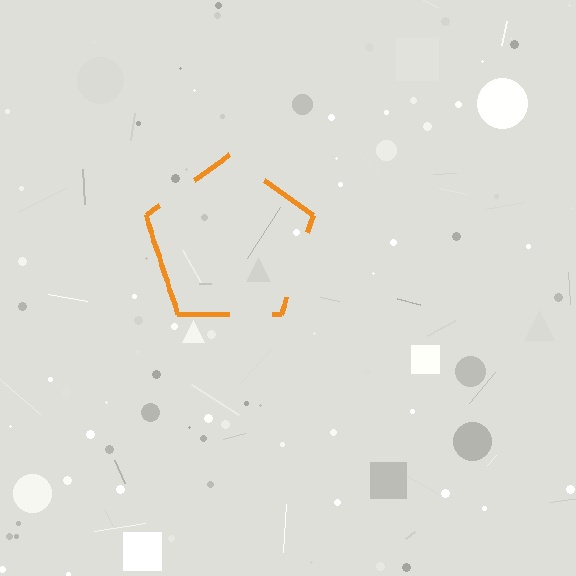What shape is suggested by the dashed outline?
The dashed outline suggests a pentagon.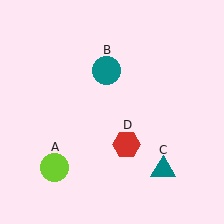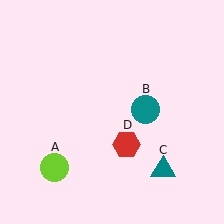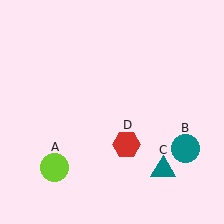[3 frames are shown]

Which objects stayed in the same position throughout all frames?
Lime circle (object A) and teal triangle (object C) and red hexagon (object D) remained stationary.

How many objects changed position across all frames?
1 object changed position: teal circle (object B).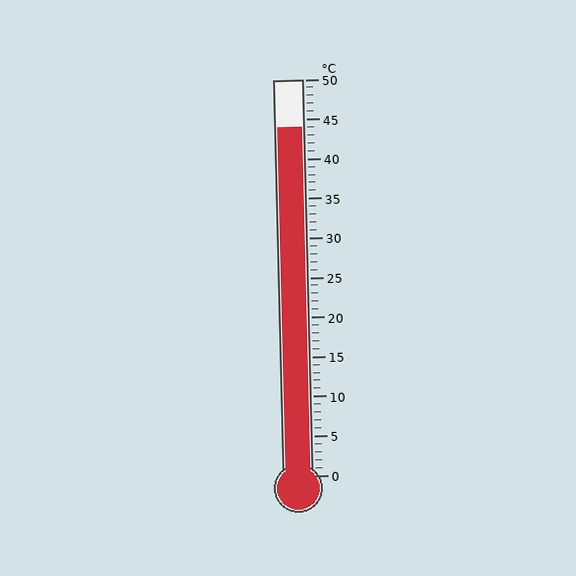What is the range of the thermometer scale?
The thermometer scale ranges from 0°C to 50°C.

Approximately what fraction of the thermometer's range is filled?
The thermometer is filled to approximately 90% of its range.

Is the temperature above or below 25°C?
The temperature is above 25°C.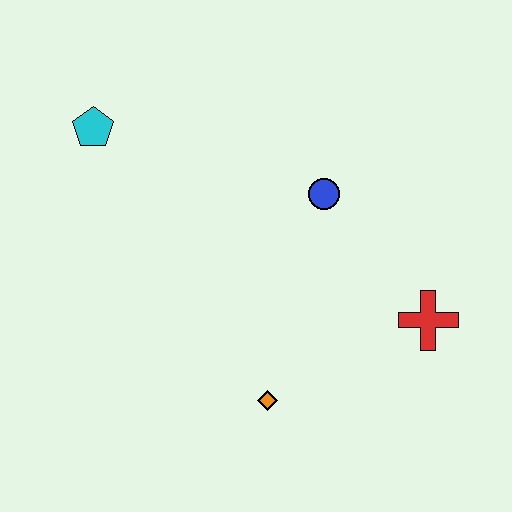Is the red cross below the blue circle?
Yes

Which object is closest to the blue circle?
The red cross is closest to the blue circle.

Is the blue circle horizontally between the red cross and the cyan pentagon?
Yes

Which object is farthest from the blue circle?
The cyan pentagon is farthest from the blue circle.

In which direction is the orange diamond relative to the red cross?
The orange diamond is to the left of the red cross.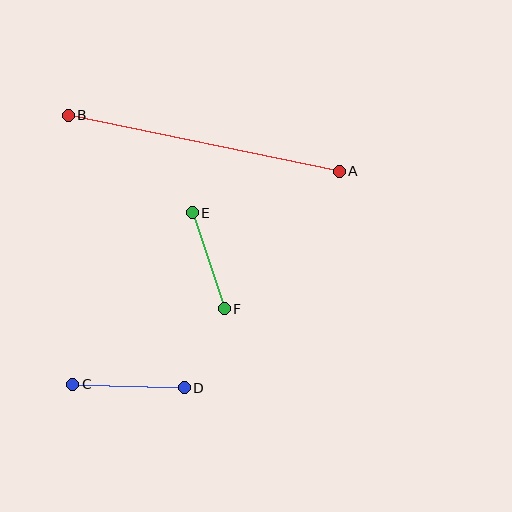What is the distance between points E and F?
The distance is approximately 101 pixels.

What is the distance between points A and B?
The distance is approximately 277 pixels.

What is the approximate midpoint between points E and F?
The midpoint is at approximately (208, 261) pixels.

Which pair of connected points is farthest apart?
Points A and B are farthest apart.